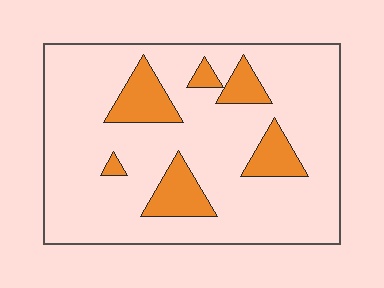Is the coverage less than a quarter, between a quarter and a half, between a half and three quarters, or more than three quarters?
Less than a quarter.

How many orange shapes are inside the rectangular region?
6.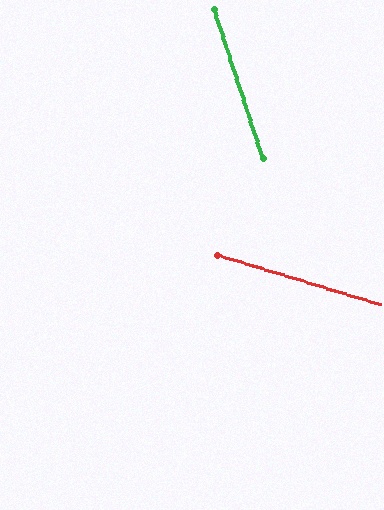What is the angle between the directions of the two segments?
Approximately 55 degrees.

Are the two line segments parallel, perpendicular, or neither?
Neither parallel nor perpendicular — they differ by about 55°.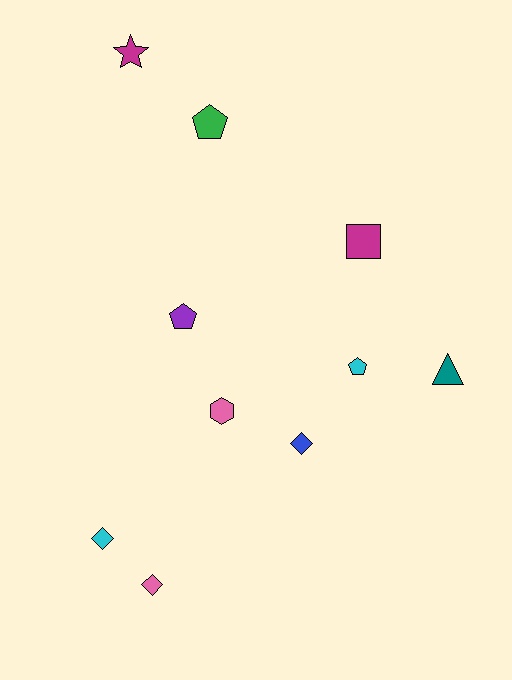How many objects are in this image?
There are 10 objects.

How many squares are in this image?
There is 1 square.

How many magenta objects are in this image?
There are 2 magenta objects.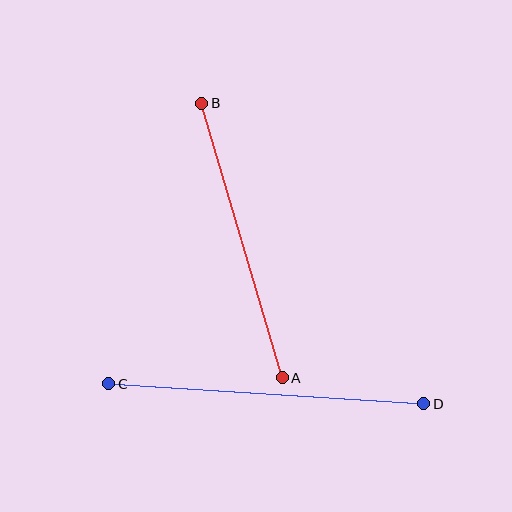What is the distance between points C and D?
The distance is approximately 315 pixels.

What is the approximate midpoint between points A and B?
The midpoint is at approximately (242, 240) pixels.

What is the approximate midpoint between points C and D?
The midpoint is at approximately (266, 394) pixels.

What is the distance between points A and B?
The distance is approximately 286 pixels.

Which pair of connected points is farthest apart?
Points C and D are farthest apart.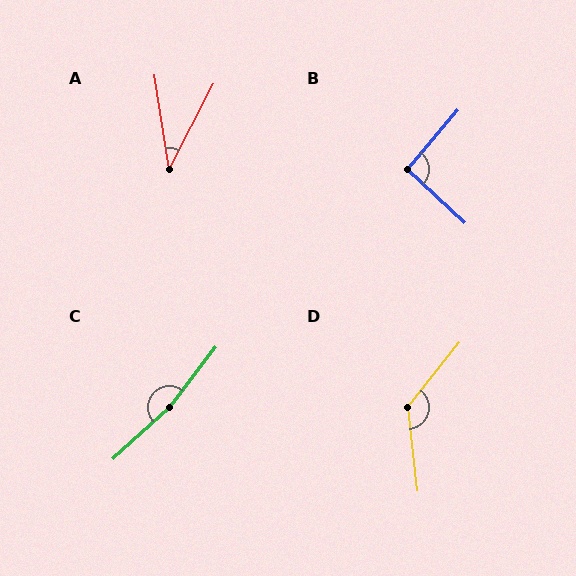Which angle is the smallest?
A, at approximately 36 degrees.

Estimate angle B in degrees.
Approximately 93 degrees.